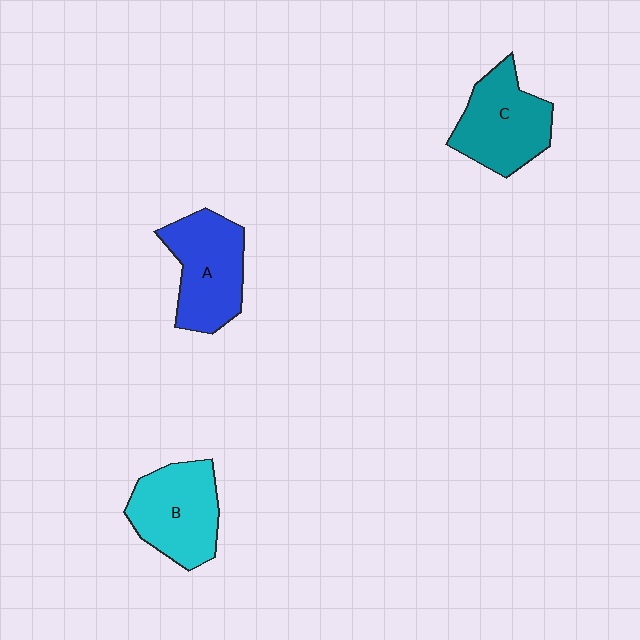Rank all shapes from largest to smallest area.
From largest to smallest: A (blue), B (cyan), C (teal).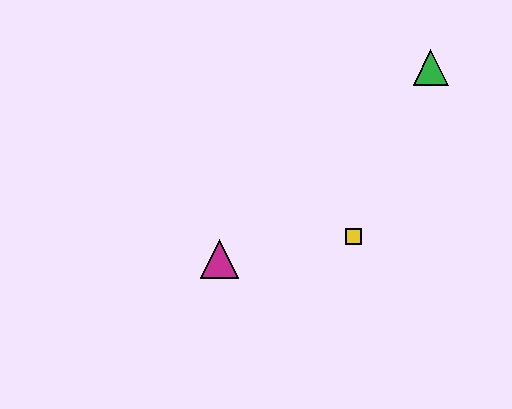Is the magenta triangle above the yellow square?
No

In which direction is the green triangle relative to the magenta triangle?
The green triangle is to the right of the magenta triangle.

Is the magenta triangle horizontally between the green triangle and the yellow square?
No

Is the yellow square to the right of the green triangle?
No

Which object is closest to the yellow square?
The magenta triangle is closest to the yellow square.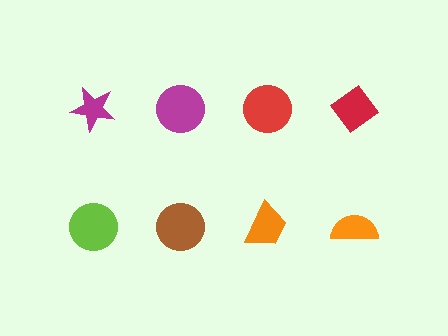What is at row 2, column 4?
An orange semicircle.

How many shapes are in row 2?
4 shapes.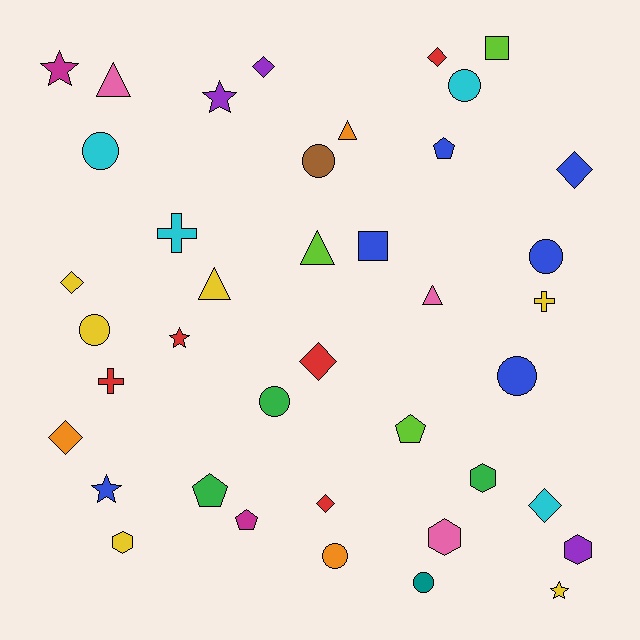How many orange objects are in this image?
There are 3 orange objects.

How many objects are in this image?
There are 40 objects.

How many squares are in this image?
There are 2 squares.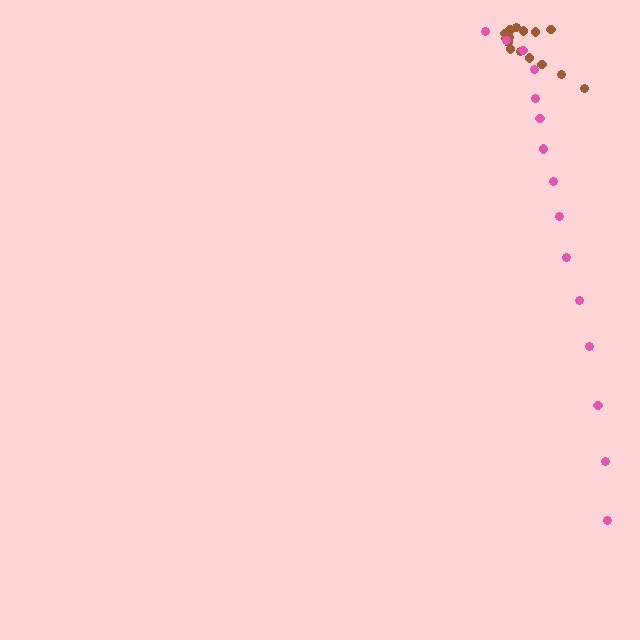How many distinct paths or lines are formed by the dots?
There are 2 distinct paths.